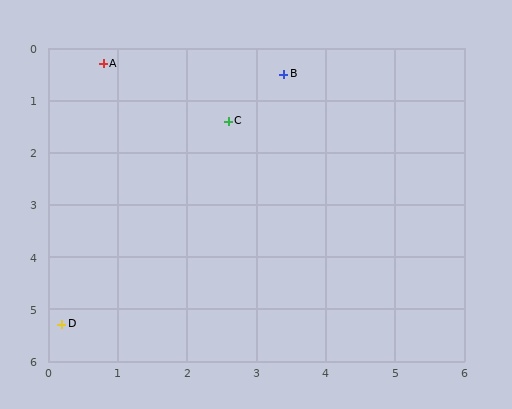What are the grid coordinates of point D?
Point D is at approximately (0.2, 5.3).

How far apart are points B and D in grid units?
Points B and D are about 5.8 grid units apart.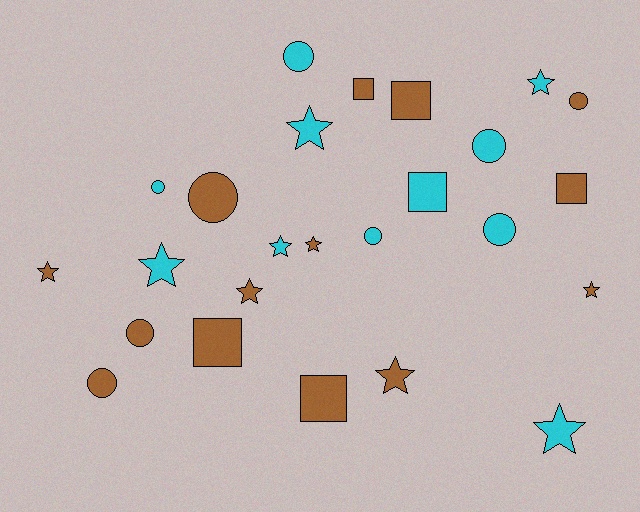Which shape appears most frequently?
Star, with 10 objects.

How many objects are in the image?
There are 25 objects.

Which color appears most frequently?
Brown, with 14 objects.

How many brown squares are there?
There are 5 brown squares.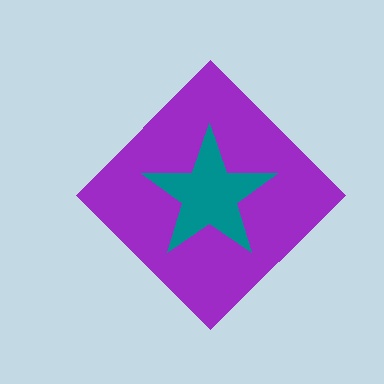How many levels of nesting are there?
2.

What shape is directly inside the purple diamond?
The teal star.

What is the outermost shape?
The purple diamond.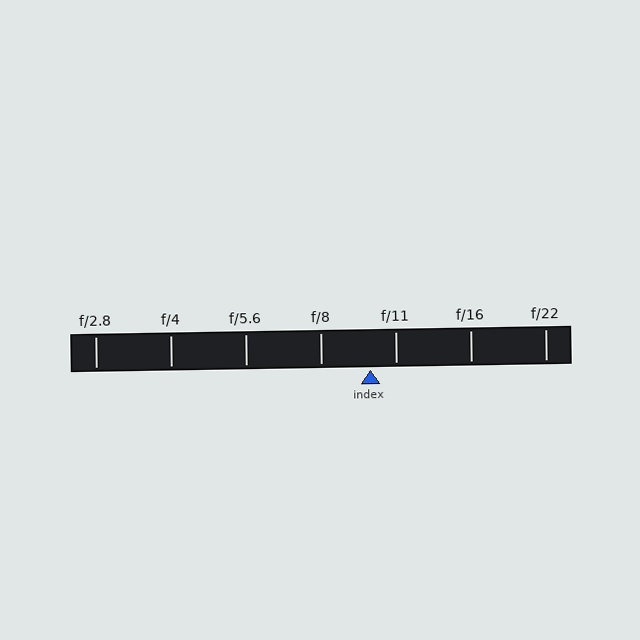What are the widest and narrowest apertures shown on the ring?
The widest aperture shown is f/2.8 and the narrowest is f/22.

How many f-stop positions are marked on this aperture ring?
There are 7 f-stop positions marked.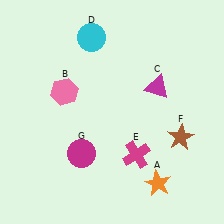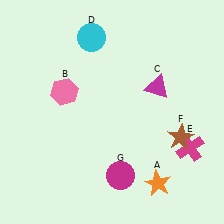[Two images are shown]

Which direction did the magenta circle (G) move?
The magenta circle (G) moved right.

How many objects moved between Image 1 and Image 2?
2 objects moved between the two images.